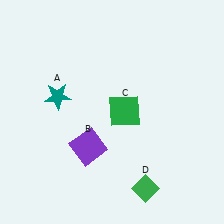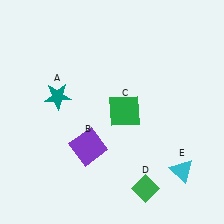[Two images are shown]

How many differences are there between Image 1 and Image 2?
There is 1 difference between the two images.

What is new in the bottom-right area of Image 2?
A cyan triangle (E) was added in the bottom-right area of Image 2.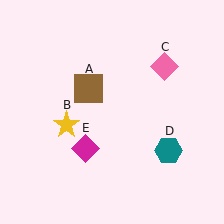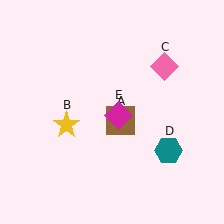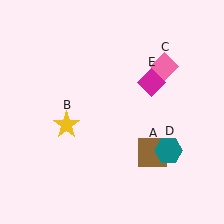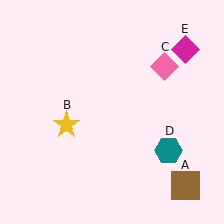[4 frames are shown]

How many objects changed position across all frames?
2 objects changed position: brown square (object A), magenta diamond (object E).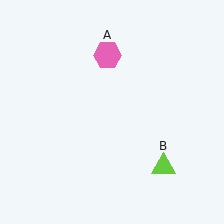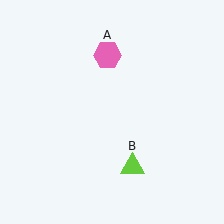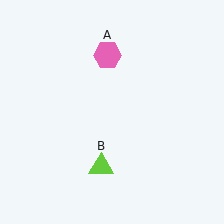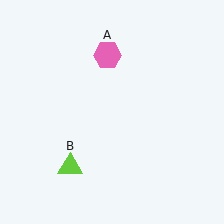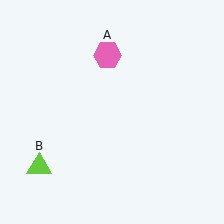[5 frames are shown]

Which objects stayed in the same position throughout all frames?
Pink hexagon (object A) remained stationary.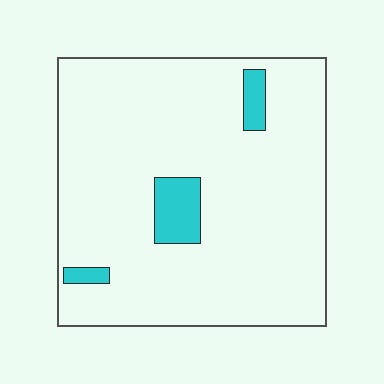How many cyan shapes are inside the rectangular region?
3.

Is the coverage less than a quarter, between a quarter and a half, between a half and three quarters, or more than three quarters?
Less than a quarter.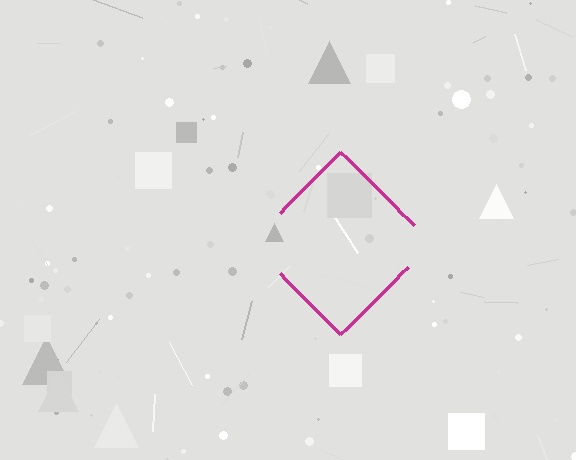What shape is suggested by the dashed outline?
The dashed outline suggests a diamond.